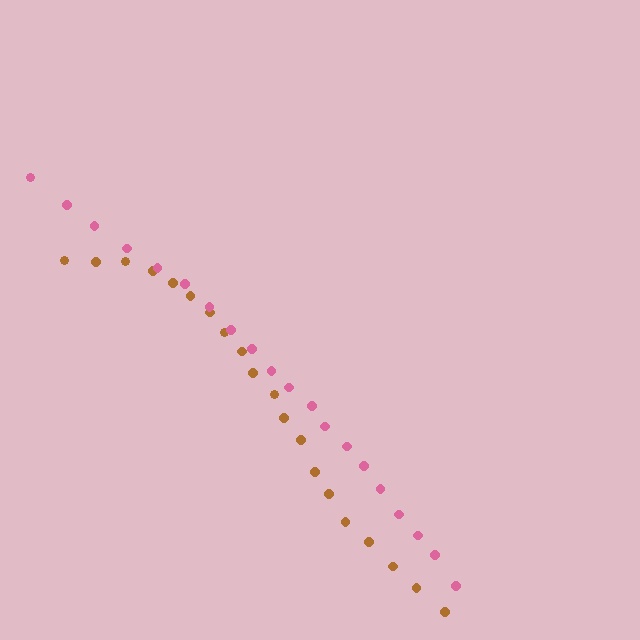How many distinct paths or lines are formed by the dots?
There are 2 distinct paths.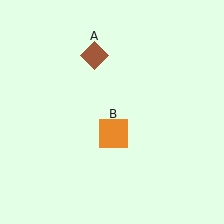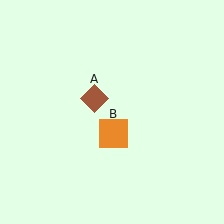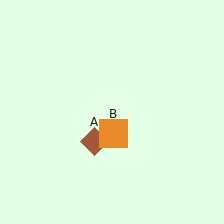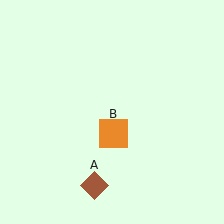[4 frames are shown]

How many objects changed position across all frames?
1 object changed position: brown diamond (object A).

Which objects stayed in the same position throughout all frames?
Orange square (object B) remained stationary.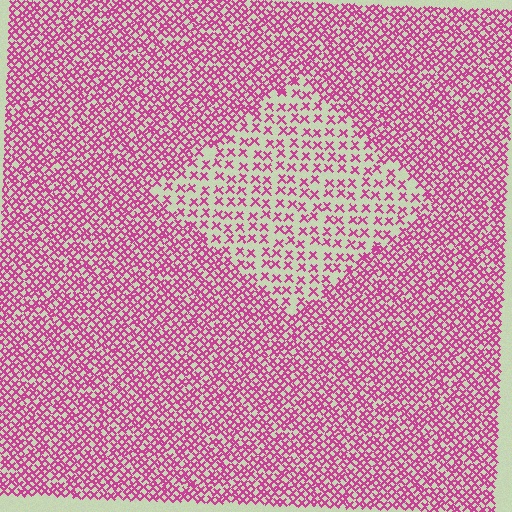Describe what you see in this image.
The image contains small magenta elements arranged at two different densities. A diamond-shaped region is visible where the elements are less densely packed than the surrounding area.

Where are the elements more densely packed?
The elements are more densely packed outside the diamond boundary.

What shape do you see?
I see a diamond.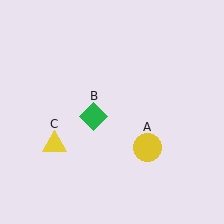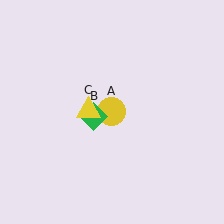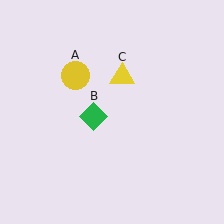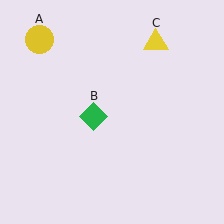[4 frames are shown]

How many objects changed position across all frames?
2 objects changed position: yellow circle (object A), yellow triangle (object C).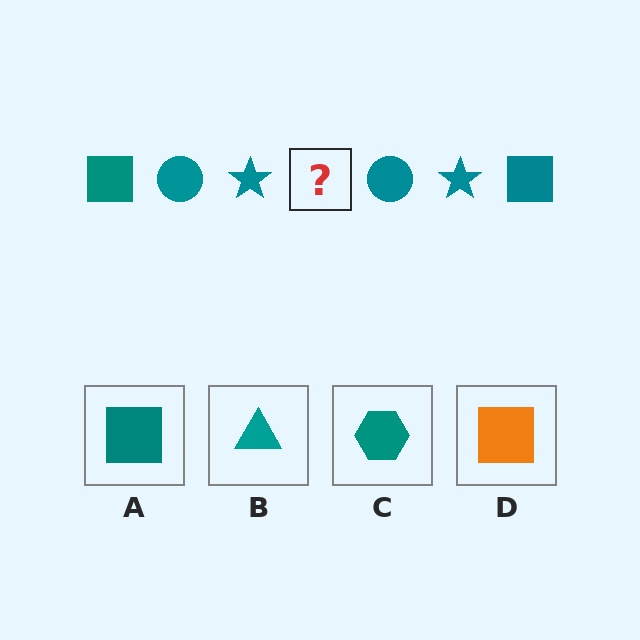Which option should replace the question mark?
Option A.